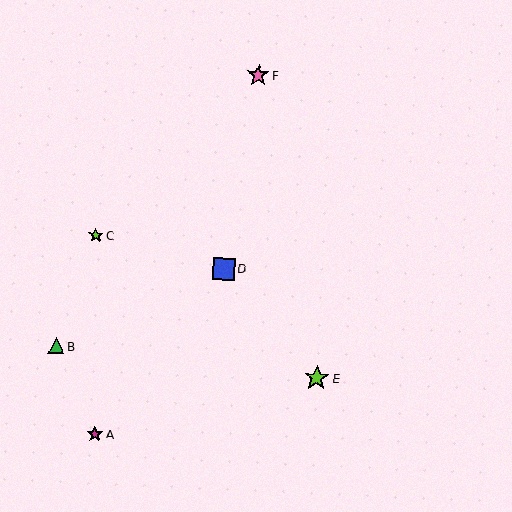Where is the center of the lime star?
The center of the lime star is at (96, 235).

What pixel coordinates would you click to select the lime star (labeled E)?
Click at (317, 378) to select the lime star E.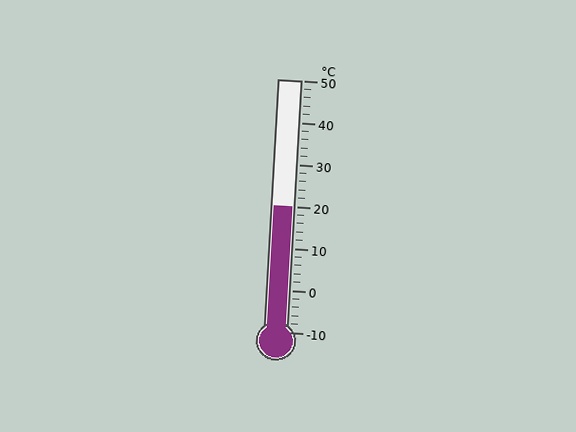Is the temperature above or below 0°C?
The temperature is above 0°C.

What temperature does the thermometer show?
The thermometer shows approximately 20°C.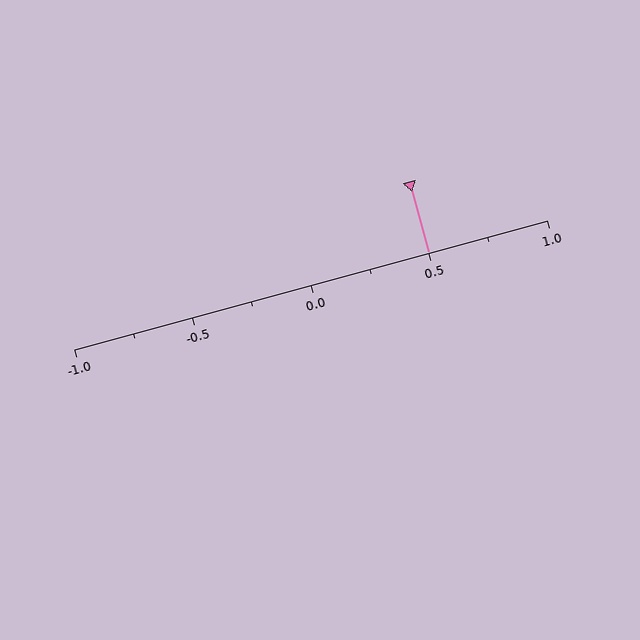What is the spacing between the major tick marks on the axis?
The major ticks are spaced 0.5 apart.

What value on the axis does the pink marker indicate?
The marker indicates approximately 0.5.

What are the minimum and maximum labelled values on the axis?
The axis runs from -1.0 to 1.0.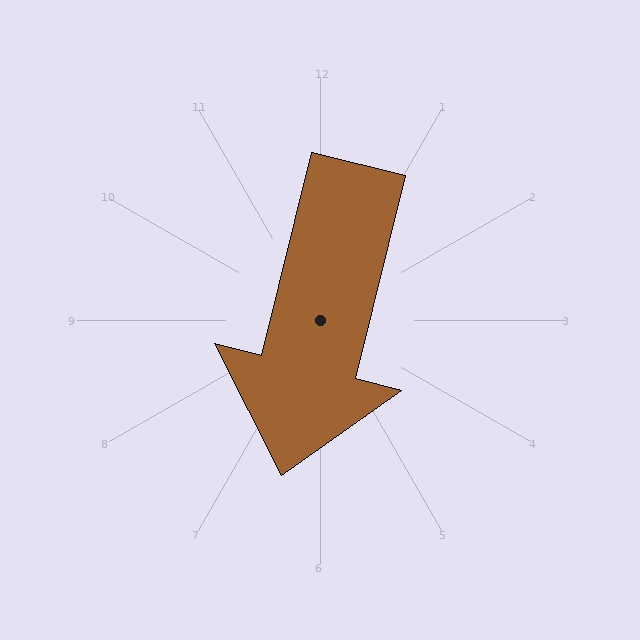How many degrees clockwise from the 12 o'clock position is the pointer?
Approximately 194 degrees.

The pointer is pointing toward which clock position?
Roughly 6 o'clock.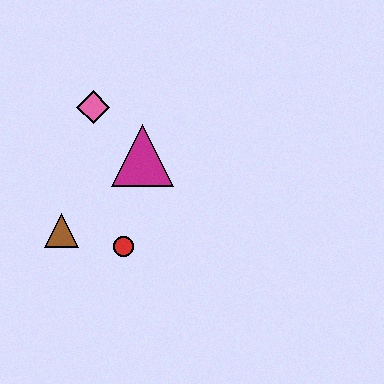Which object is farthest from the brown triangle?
The pink diamond is farthest from the brown triangle.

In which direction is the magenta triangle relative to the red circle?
The magenta triangle is above the red circle.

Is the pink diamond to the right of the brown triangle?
Yes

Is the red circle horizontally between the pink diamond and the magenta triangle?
Yes